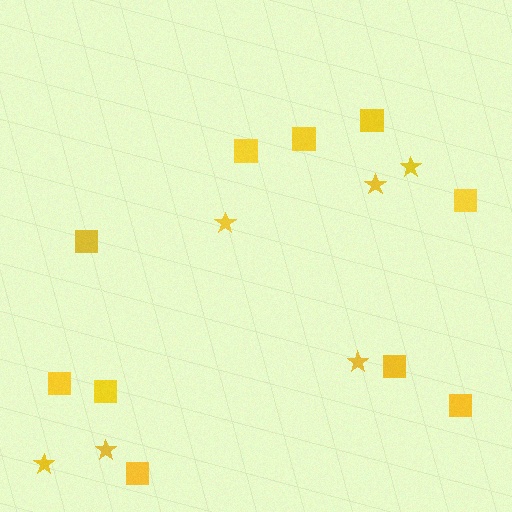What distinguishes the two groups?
There are 2 groups: one group of squares (10) and one group of stars (6).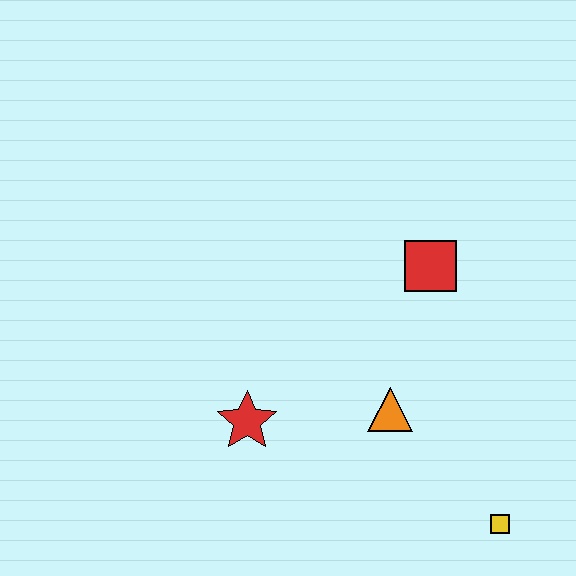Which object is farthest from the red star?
The yellow square is farthest from the red star.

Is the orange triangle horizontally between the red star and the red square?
Yes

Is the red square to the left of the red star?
No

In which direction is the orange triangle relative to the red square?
The orange triangle is below the red square.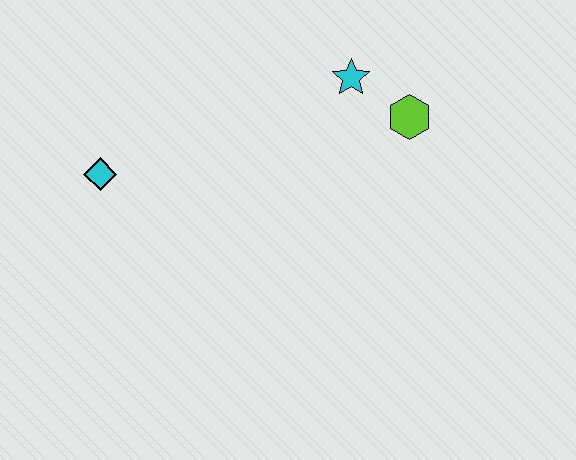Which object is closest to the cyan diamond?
The cyan star is closest to the cyan diamond.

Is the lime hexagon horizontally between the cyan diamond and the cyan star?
No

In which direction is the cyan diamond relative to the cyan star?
The cyan diamond is to the left of the cyan star.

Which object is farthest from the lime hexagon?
The cyan diamond is farthest from the lime hexagon.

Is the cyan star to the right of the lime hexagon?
No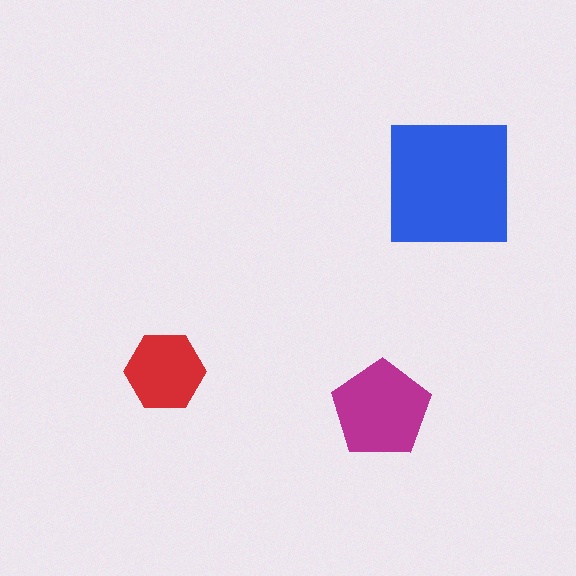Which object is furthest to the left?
The red hexagon is leftmost.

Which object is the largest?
The blue square.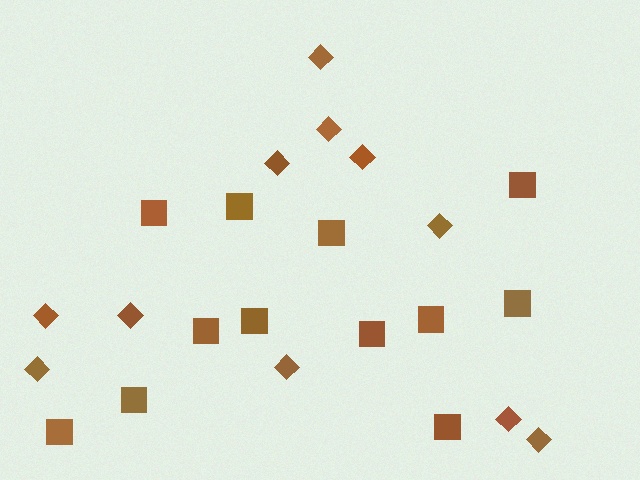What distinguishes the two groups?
There are 2 groups: one group of diamonds (11) and one group of squares (12).